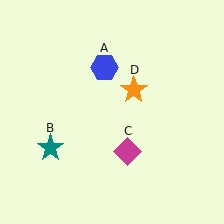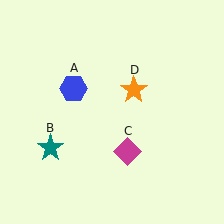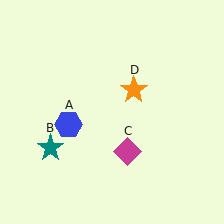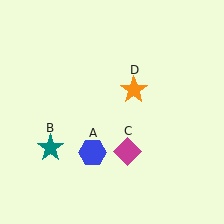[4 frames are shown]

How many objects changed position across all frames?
1 object changed position: blue hexagon (object A).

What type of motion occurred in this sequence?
The blue hexagon (object A) rotated counterclockwise around the center of the scene.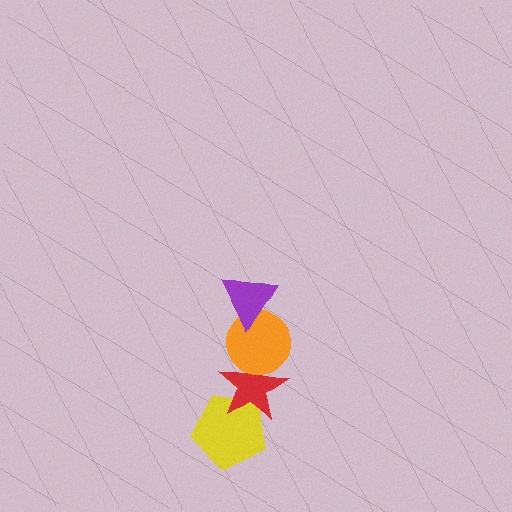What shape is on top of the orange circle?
The purple triangle is on top of the orange circle.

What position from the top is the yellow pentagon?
The yellow pentagon is 4th from the top.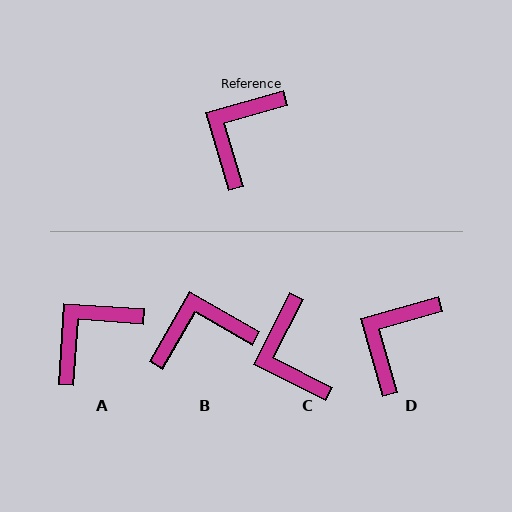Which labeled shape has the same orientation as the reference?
D.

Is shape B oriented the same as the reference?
No, it is off by about 46 degrees.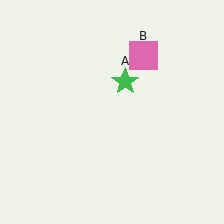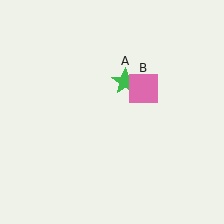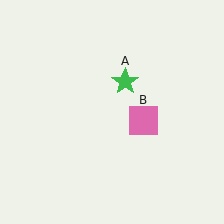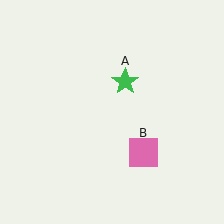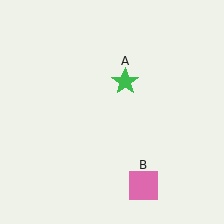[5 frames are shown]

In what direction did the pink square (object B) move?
The pink square (object B) moved down.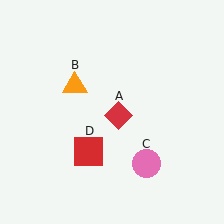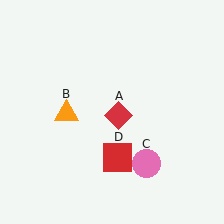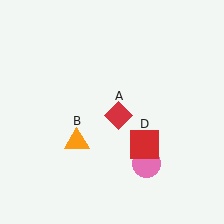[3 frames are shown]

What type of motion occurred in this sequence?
The orange triangle (object B), red square (object D) rotated counterclockwise around the center of the scene.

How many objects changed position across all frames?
2 objects changed position: orange triangle (object B), red square (object D).